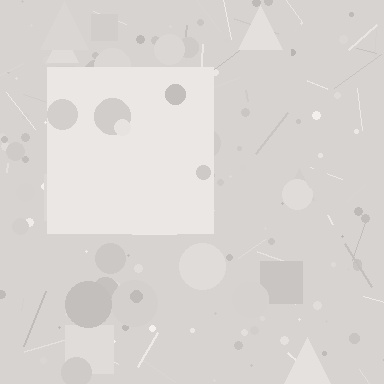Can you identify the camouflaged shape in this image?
The camouflaged shape is a square.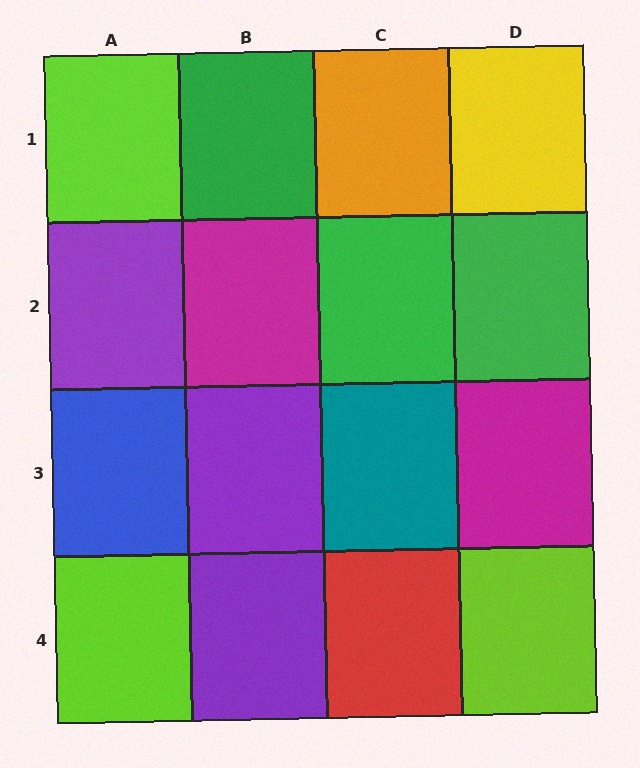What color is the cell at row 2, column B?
Magenta.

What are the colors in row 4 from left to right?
Lime, purple, red, lime.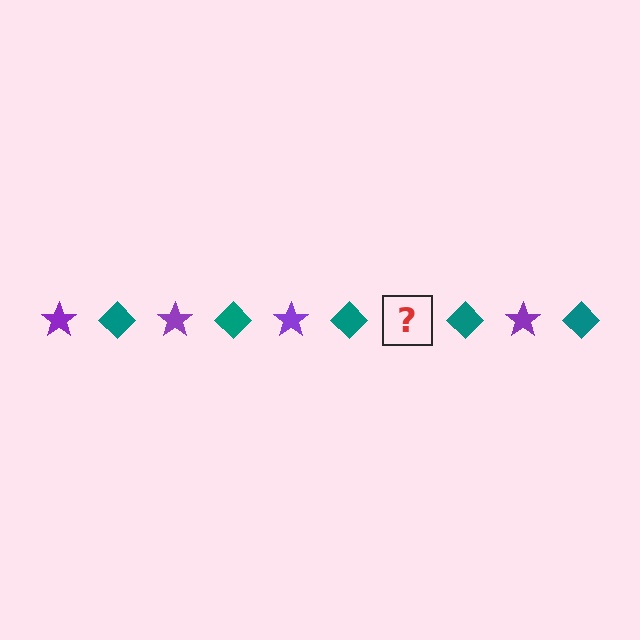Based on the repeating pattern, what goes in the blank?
The blank should be a purple star.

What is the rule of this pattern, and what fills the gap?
The rule is that the pattern alternates between purple star and teal diamond. The gap should be filled with a purple star.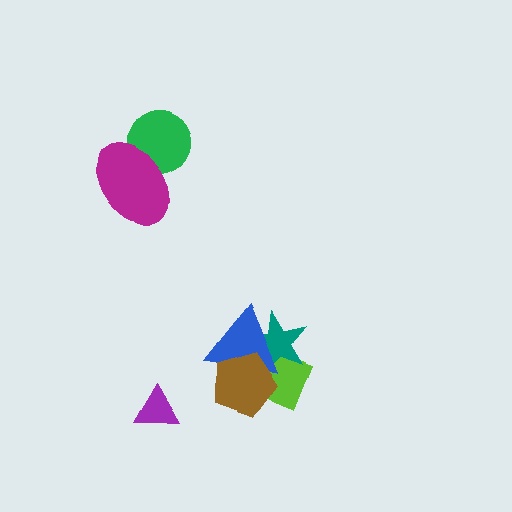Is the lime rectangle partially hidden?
Yes, it is partially covered by another shape.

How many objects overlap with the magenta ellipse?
1 object overlaps with the magenta ellipse.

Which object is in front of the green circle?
The magenta ellipse is in front of the green circle.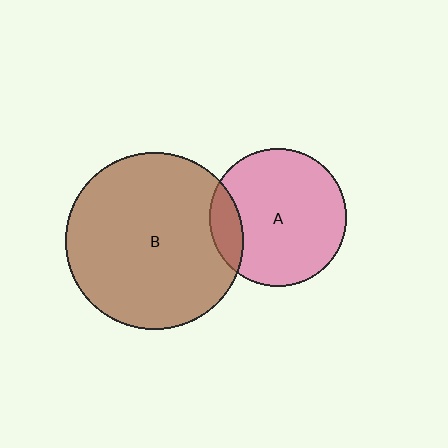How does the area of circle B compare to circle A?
Approximately 1.7 times.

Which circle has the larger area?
Circle B (brown).